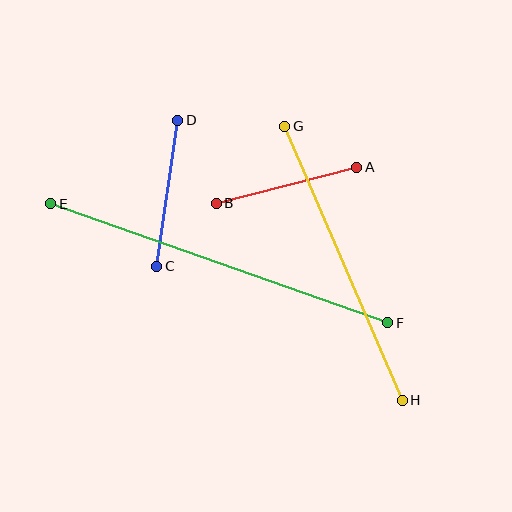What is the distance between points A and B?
The distance is approximately 145 pixels.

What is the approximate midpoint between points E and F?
The midpoint is at approximately (219, 263) pixels.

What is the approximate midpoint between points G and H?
The midpoint is at approximately (343, 263) pixels.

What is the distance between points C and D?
The distance is approximately 147 pixels.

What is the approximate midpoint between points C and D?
The midpoint is at approximately (167, 193) pixels.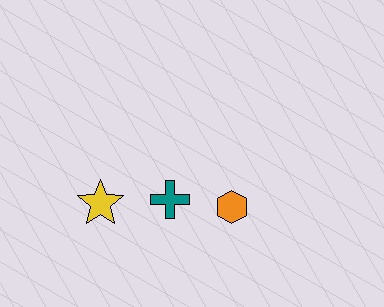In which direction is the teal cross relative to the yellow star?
The teal cross is to the right of the yellow star.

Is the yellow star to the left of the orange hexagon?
Yes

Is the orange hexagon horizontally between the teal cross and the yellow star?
No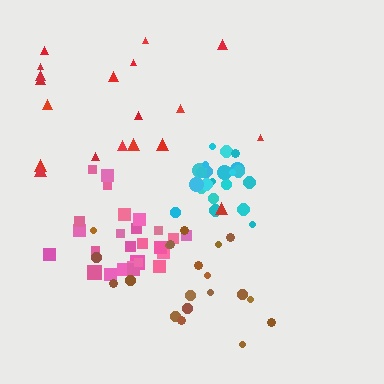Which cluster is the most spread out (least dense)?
Red.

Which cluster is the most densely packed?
Cyan.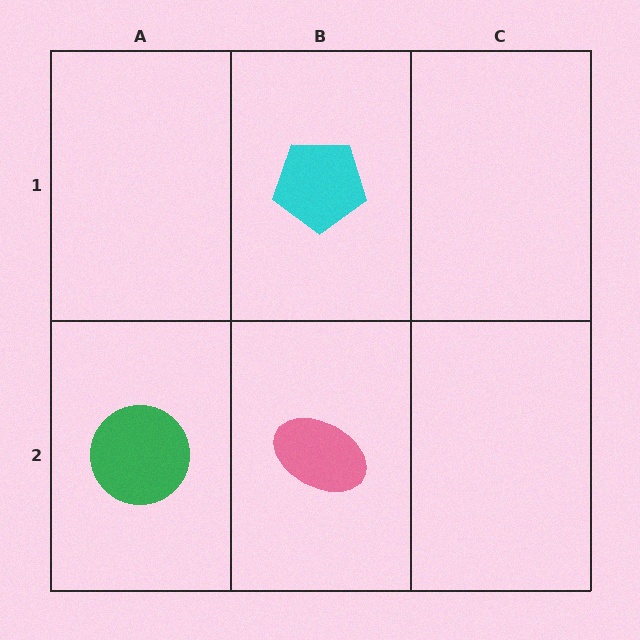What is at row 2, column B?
A pink ellipse.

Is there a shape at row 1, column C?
No, that cell is empty.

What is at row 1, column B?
A cyan pentagon.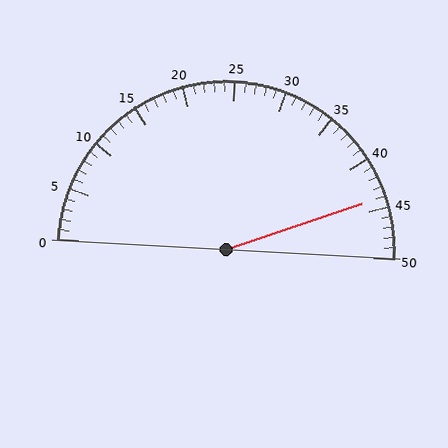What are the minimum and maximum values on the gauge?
The gauge ranges from 0 to 50.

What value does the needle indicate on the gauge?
The needle indicates approximately 44.